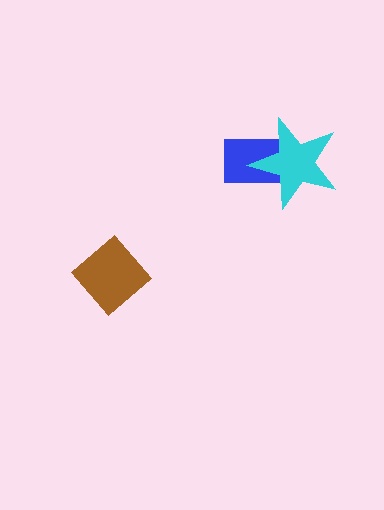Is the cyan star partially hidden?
No, no other shape covers it.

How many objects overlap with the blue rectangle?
1 object overlaps with the blue rectangle.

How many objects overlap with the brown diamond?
0 objects overlap with the brown diamond.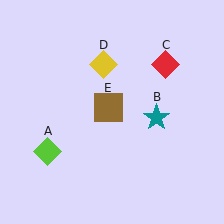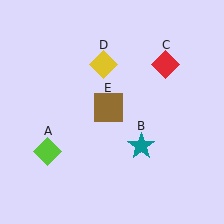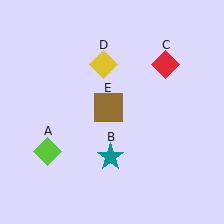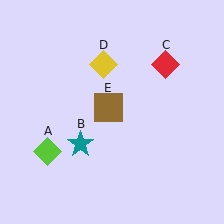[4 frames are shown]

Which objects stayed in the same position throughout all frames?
Lime diamond (object A) and red diamond (object C) and yellow diamond (object D) and brown square (object E) remained stationary.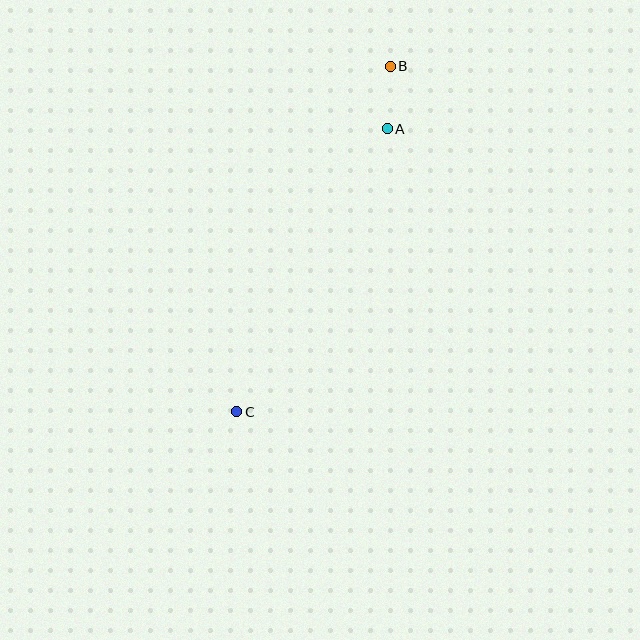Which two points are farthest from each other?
Points B and C are farthest from each other.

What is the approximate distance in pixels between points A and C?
The distance between A and C is approximately 320 pixels.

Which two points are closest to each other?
Points A and B are closest to each other.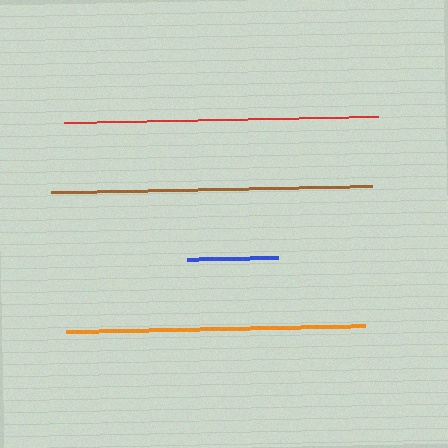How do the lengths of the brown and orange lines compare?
The brown and orange lines are approximately the same length.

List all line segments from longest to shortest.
From longest to shortest: brown, red, orange, blue.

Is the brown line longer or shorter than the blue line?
The brown line is longer than the blue line.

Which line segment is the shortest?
The blue line is the shortest at approximately 91 pixels.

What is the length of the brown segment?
The brown segment is approximately 321 pixels long.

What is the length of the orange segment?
The orange segment is approximately 299 pixels long.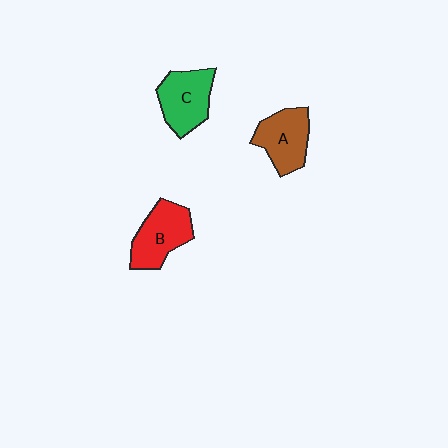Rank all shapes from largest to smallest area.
From largest to smallest: B (red), C (green), A (brown).